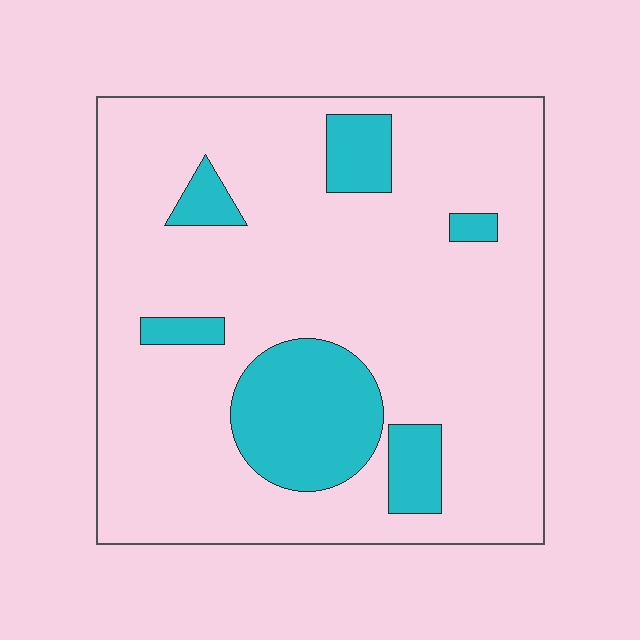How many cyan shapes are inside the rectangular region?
6.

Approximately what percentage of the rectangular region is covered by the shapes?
Approximately 20%.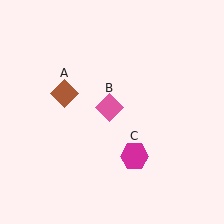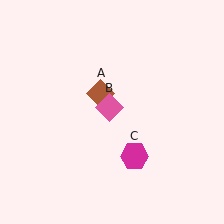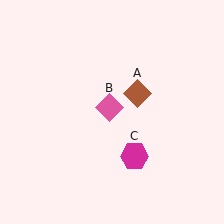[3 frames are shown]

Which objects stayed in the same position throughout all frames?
Pink diamond (object B) and magenta hexagon (object C) remained stationary.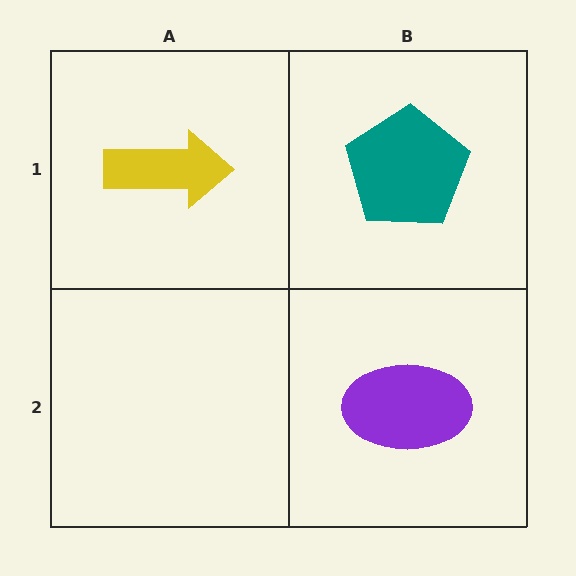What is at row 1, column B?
A teal pentagon.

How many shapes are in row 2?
1 shape.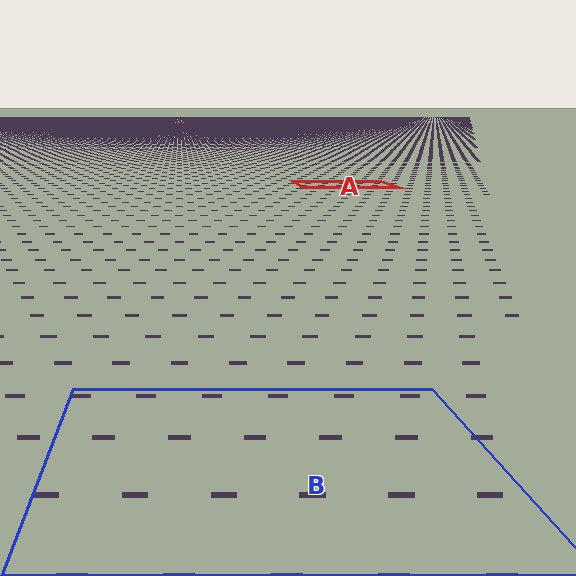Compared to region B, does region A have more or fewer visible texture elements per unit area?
Region A has more texture elements per unit area — they are packed more densely because it is farther away.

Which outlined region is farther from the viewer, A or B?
Region A is farther from the viewer — the texture elements inside it appear smaller and more densely packed.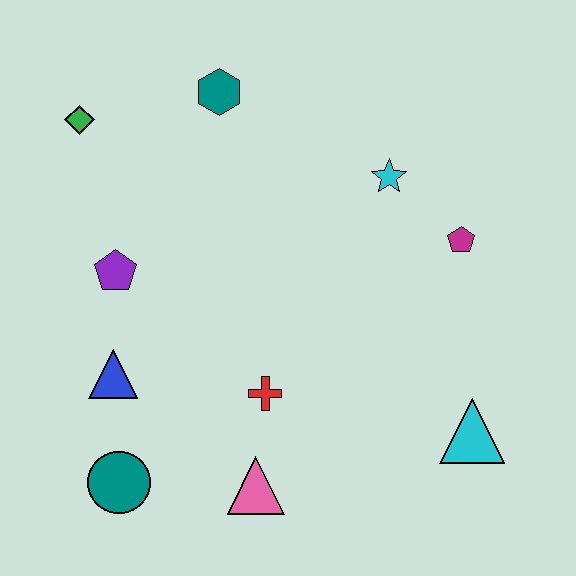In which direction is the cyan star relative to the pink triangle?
The cyan star is above the pink triangle.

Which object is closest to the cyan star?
The magenta pentagon is closest to the cyan star.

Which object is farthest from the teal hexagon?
The cyan triangle is farthest from the teal hexagon.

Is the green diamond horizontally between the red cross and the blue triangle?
No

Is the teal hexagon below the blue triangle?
No